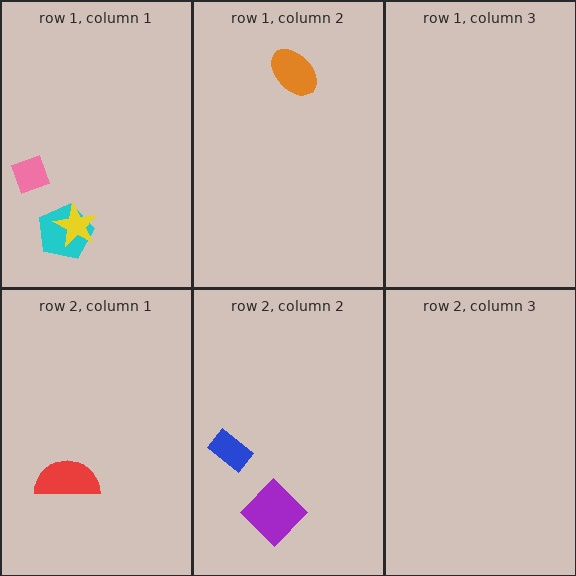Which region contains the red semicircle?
The row 2, column 1 region.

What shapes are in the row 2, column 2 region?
The purple diamond, the blue rectangle.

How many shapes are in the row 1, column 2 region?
1.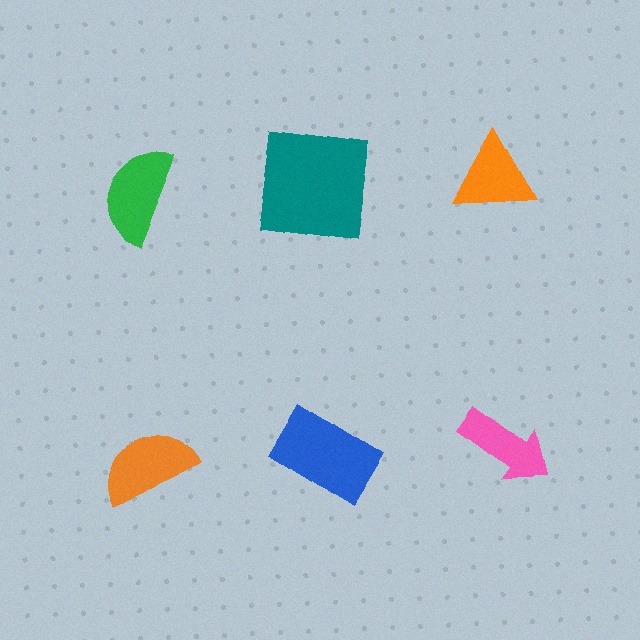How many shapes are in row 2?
3 shapes.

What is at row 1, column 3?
An orange triangle.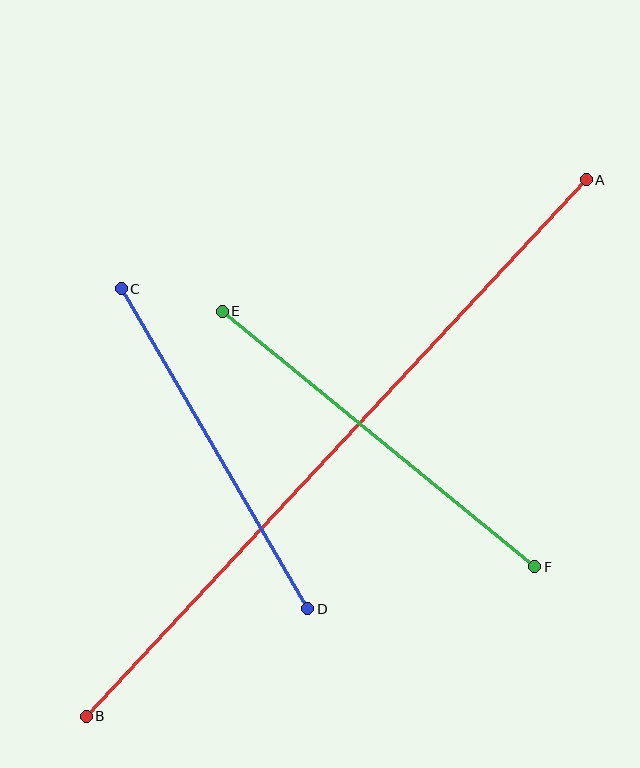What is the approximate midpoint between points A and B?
The midpoint is at approximately (336, 448) pixels.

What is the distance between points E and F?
The distance is approximately 403 pixels.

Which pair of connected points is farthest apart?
Points A and B are farthest apart.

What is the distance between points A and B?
The distance is approximately 734 pixels.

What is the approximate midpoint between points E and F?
The midpoint is at approximately (379, 439) pixels.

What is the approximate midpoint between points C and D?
The midpoint is at approximately (215, 449) pixels.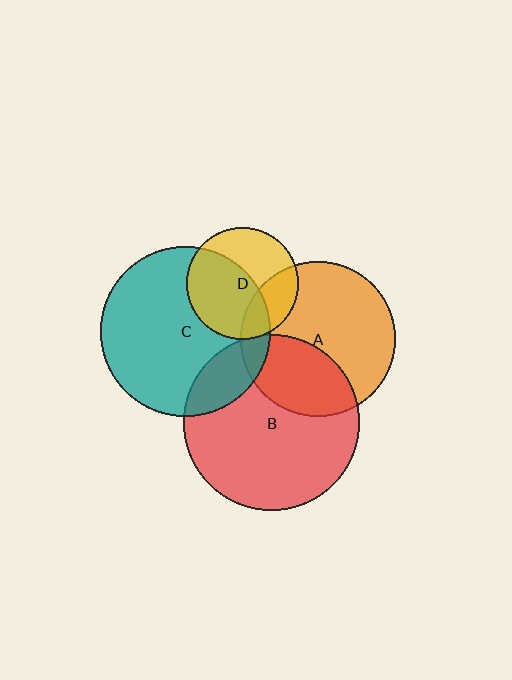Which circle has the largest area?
Circle B (red).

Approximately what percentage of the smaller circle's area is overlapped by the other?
Approximately 5%.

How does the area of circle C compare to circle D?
Approximately 2.3 times.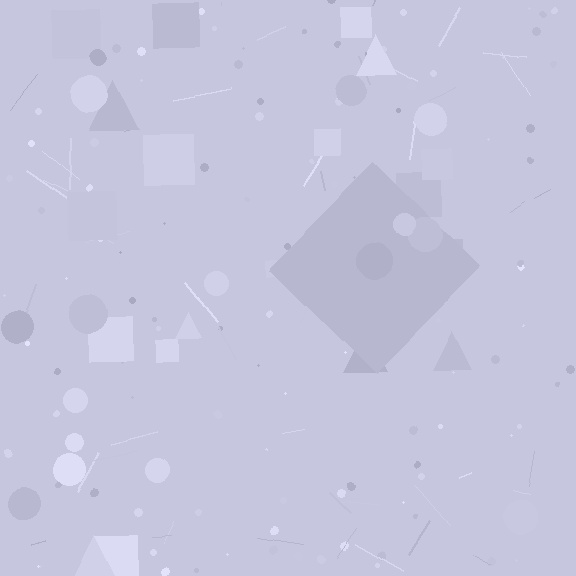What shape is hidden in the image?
A diamond is hidden in the image.